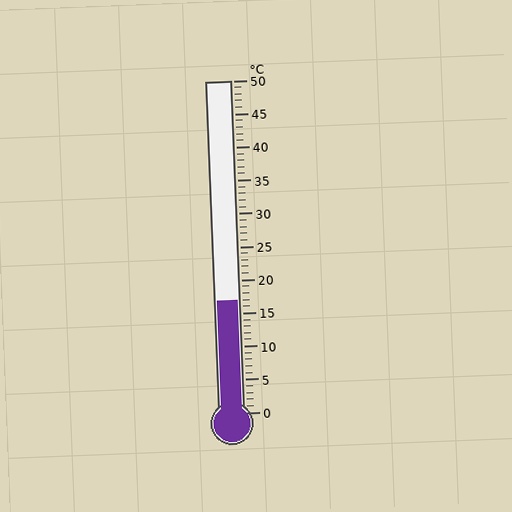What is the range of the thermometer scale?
The thermometer scale ranges from 0°C to 50°C.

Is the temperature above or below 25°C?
The temperature is below 25°C.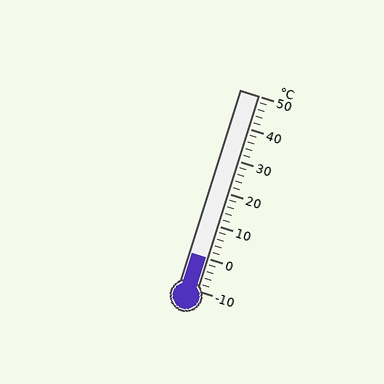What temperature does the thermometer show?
The thermometer shows approximately 0°C.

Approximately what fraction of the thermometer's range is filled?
The thermometer is filled to approximately 15% of its range.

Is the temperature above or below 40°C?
The temperature is below 40°C.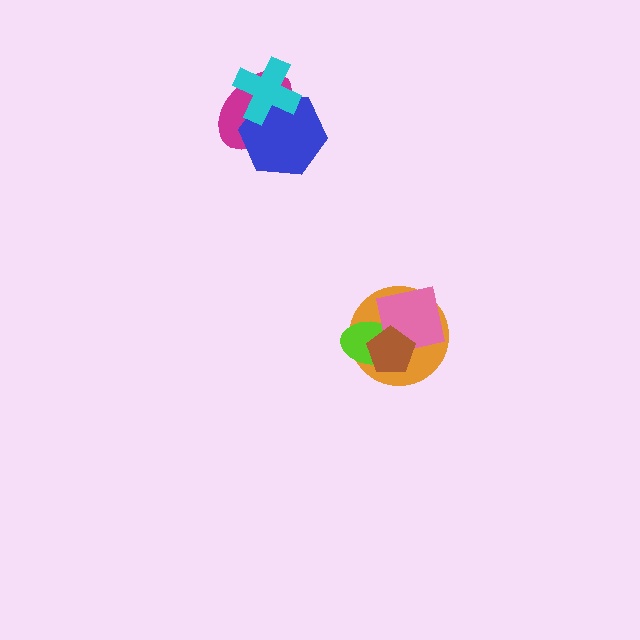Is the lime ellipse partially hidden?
Yes, it is partially covered by another shape.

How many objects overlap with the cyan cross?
2 objects overlap with the cyan cross.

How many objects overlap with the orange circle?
3 objects overlap with the orange circle.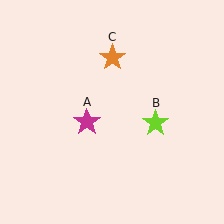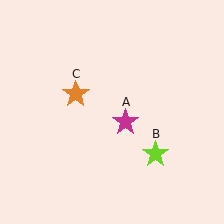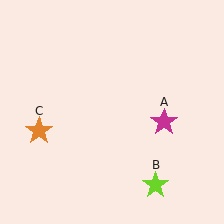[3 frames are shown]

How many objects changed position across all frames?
3 objects changed position: magenta star (object A), lime star (object B), orange star (object C).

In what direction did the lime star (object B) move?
The lime star (object B) moved down.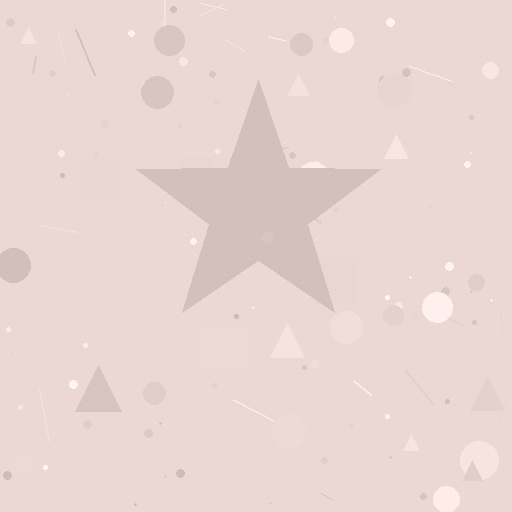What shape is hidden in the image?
A star is hidden in the image.